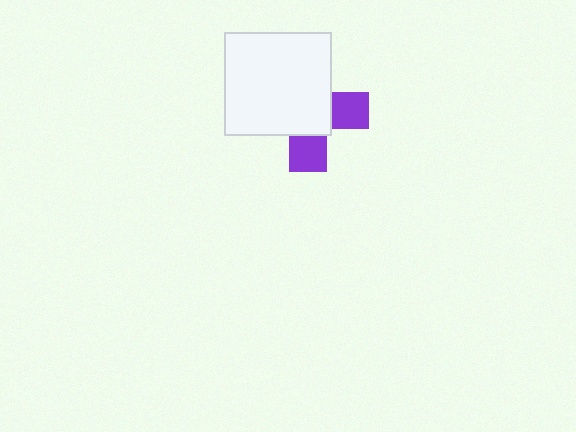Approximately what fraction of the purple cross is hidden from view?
Roughly 64% of the purple cross is hidden behind the white rectangle.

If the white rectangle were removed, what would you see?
You would see the complete purple cross.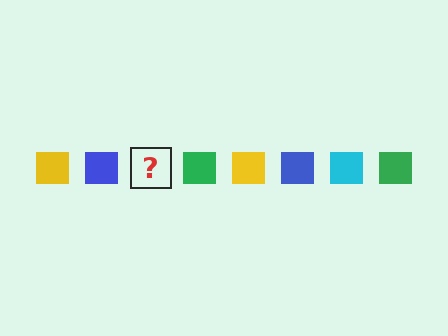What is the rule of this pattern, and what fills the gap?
The rule is that the pattern cycles through yellow, blue, cyan, green squares. The gap should be filled with a cyan square.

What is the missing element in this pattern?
The missing element is a cyan square.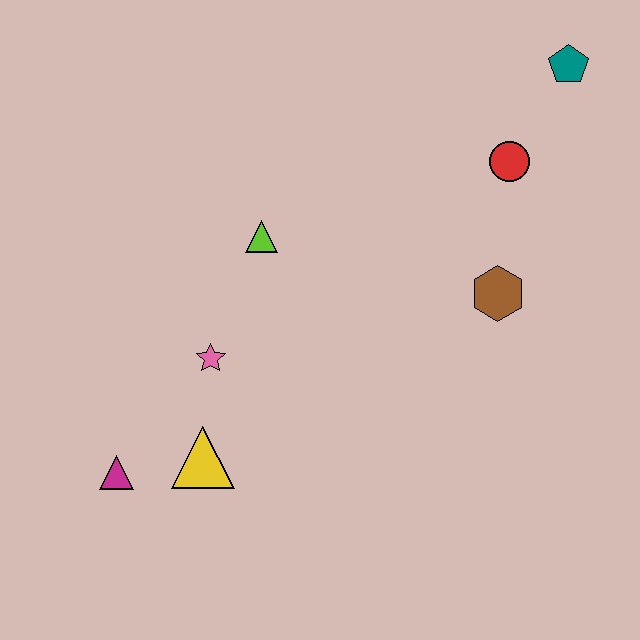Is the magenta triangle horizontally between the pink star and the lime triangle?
No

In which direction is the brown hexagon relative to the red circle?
The brown hexagon is below the red circle.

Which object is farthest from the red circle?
The magenta triangle is farthest from the red circle.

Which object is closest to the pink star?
The yellow triangle is closest to the pink star.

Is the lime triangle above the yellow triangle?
Yes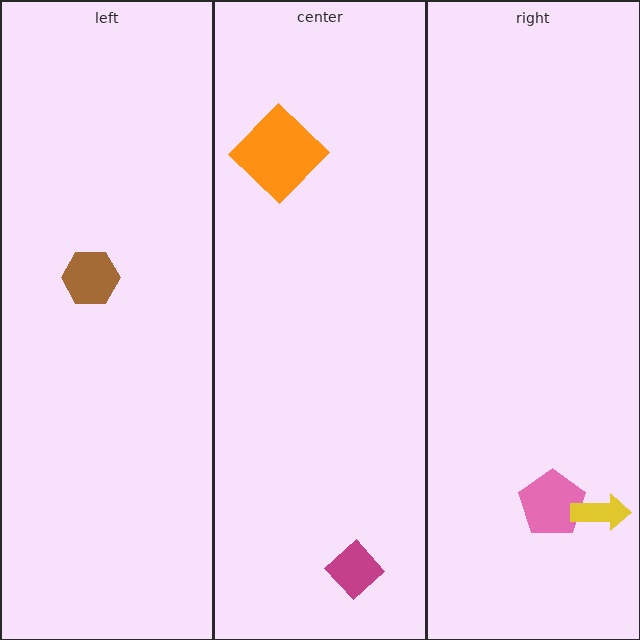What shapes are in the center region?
The magenta diamond, the orange diamond.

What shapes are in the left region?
The brown hexagon.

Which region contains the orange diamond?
The center region.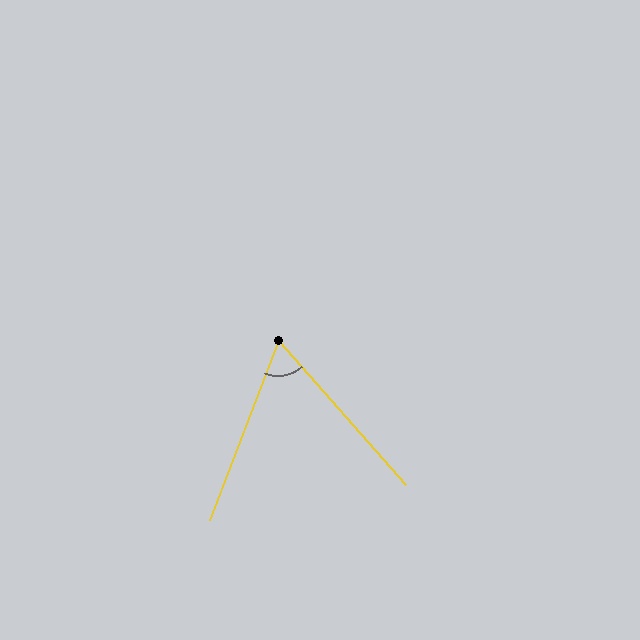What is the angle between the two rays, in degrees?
Approximately 62 degrees.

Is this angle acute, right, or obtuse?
It is acute.